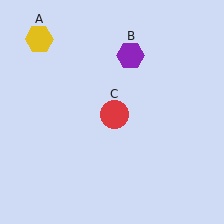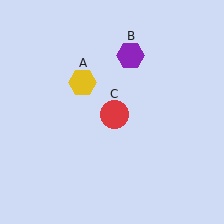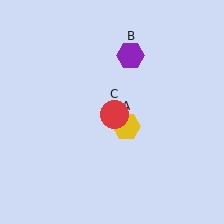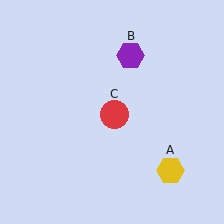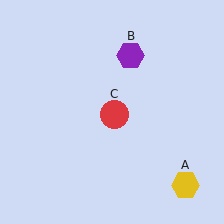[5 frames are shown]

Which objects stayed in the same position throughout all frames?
Purple hexagon (object B) and red circle (object C) remained stationary.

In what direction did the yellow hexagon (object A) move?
The yellow hexagon (object A) moved down and to the right.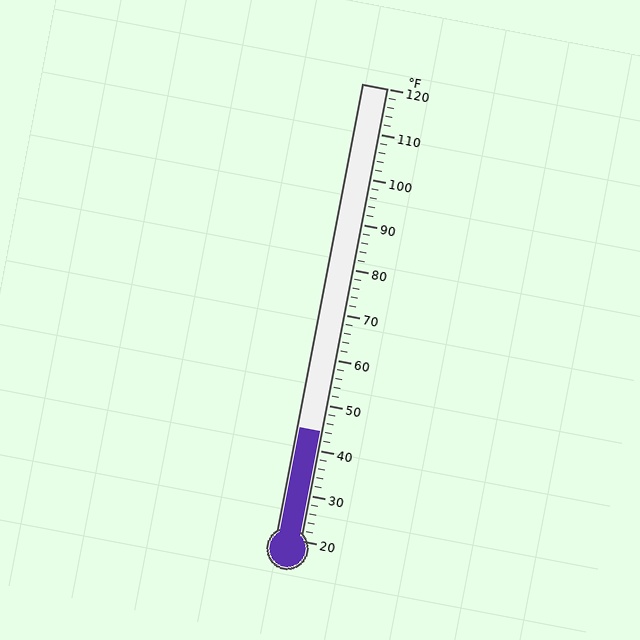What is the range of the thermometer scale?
The thermometer scale ranges from 20°F to 120°F.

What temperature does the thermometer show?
The thermometer shows approximately 44°F.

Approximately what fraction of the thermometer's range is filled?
The thermometer is filled to approximately 25% of its range.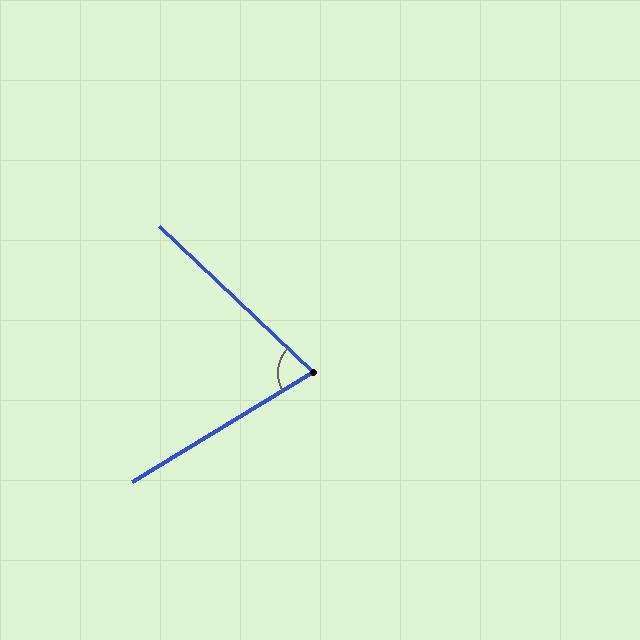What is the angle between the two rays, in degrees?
Approximately 75 degrees.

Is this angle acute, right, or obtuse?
It is acute.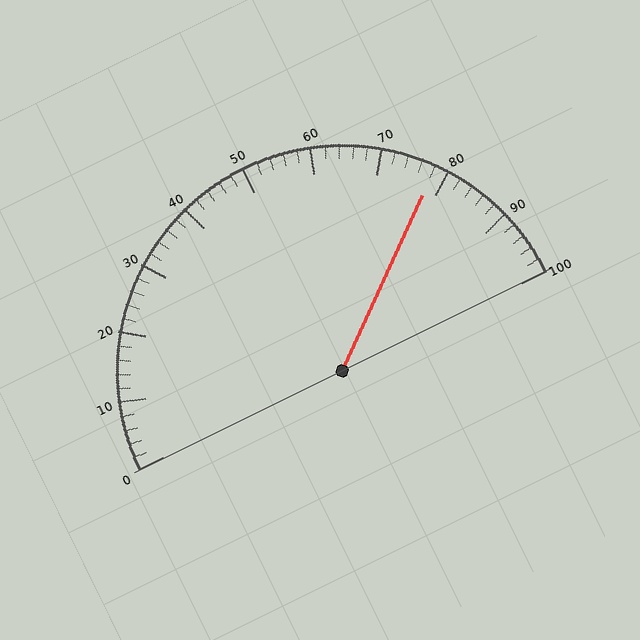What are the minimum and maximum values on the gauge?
The gauge ranges from 0 to 100.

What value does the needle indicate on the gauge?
The needle indicates approximately 78.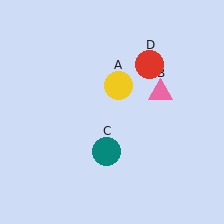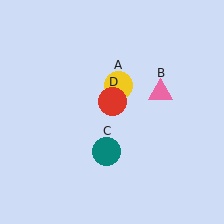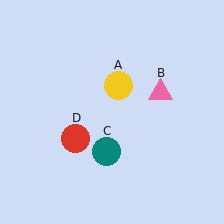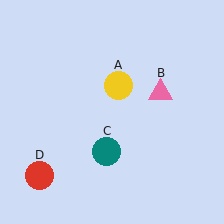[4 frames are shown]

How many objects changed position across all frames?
1 object changed position: red circle (object D).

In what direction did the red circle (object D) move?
The red circle (object D) moved down and to the left.